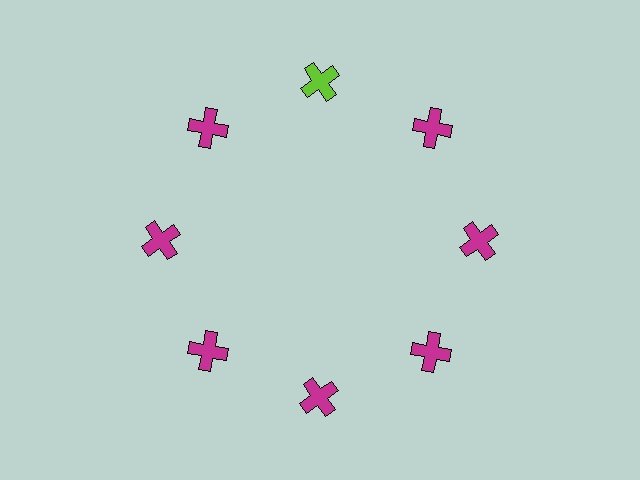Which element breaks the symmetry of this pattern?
The lime cross at roughly the 12 o'clock position breaks the symmetry. All other shapes are magenta crosses.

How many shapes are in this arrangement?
There are 8 shapes arranged in a ring pattern.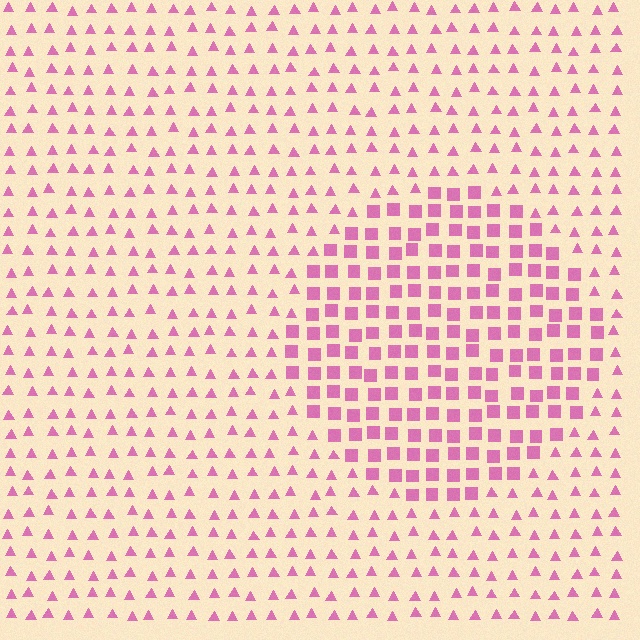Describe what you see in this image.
The image is filled with small pink elements arranged in a uniform grid. A circle-shaped region contains squares, while the surrounding area contains triangles. The boundary is defined purely by the change in element shape.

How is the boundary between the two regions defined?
The boundary is defined by a change in element shape: squares inside vs. triangles outside. All elements share the same color and spacing.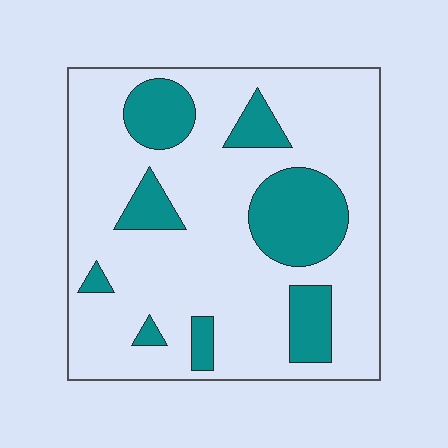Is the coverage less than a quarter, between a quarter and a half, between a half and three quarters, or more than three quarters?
Less than a quarter.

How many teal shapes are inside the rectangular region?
8.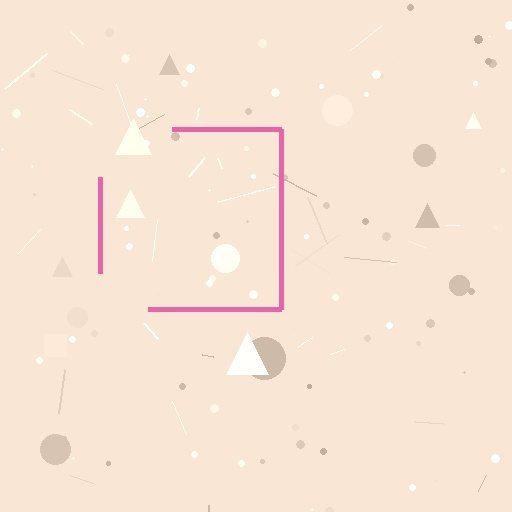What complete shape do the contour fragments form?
The contour fragments form a square.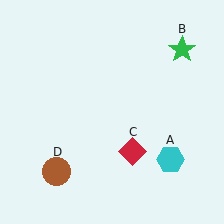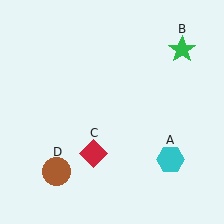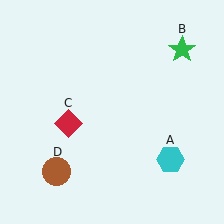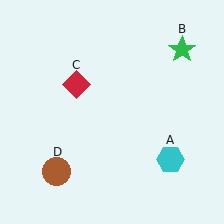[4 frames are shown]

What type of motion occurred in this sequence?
The red diamond (object C) rotated clockwise around the center of the scene.